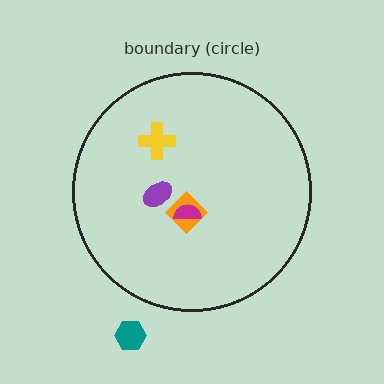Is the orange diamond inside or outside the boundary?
Inside.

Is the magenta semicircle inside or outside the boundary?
Inside.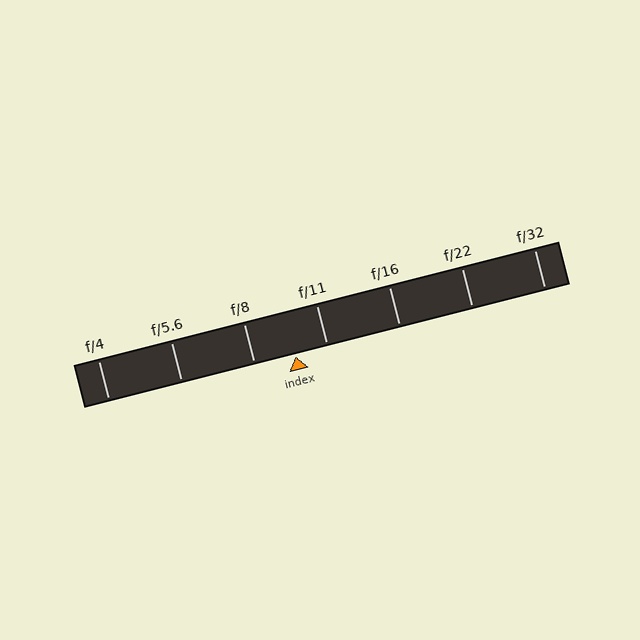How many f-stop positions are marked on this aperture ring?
There are 7 f-stop positions marked.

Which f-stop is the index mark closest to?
The index mark is closest to f/11.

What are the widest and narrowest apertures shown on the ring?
The widest aperture shown is f/4 and the narrowest is f/32.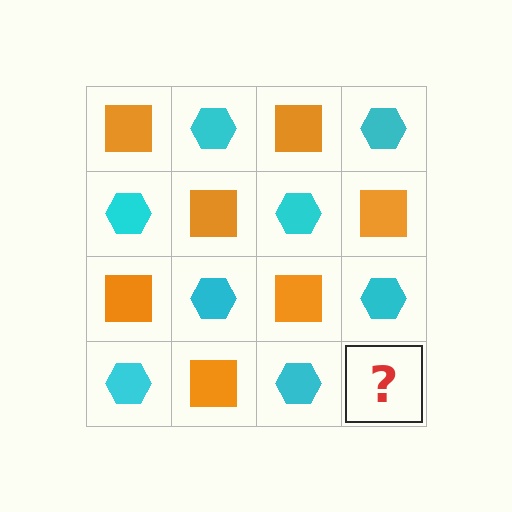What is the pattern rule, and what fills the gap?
The rule is that it alternates orange square and cyan hexagon in a checkerboard pattern. The gap should be filled with an orange square.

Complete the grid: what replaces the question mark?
The question mark should be replaced with an orange square.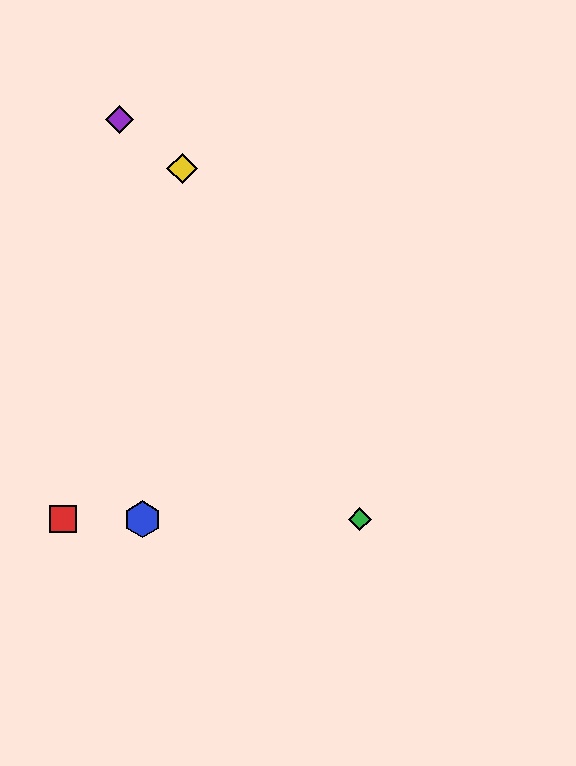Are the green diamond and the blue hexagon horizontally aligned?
Yes, both are at y≈519.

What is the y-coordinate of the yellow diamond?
The yellow diamond is at y≈168.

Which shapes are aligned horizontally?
The red square, the blue hexagon, the green diamond are aligned horizontally.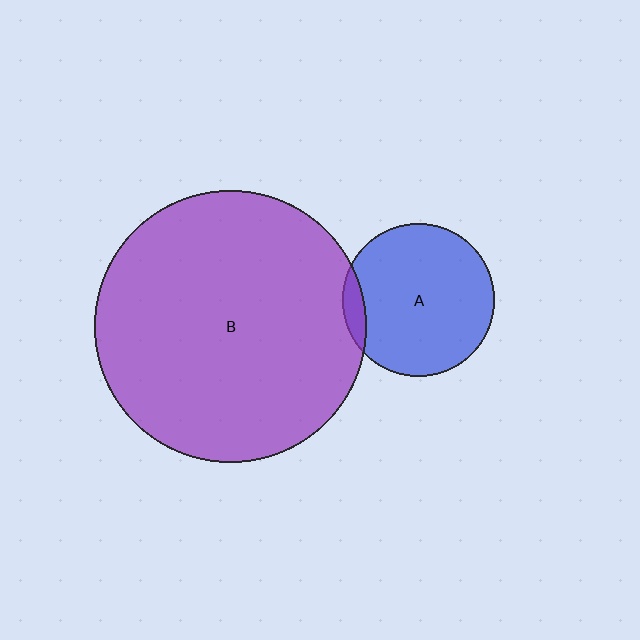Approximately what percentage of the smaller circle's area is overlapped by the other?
Approximately 10%.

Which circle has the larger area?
Circle B (purple).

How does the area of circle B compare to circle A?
Approximately 3.2 times.